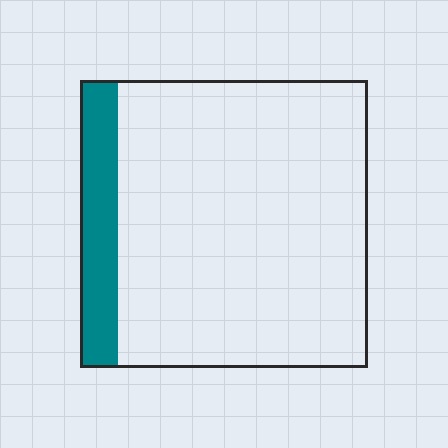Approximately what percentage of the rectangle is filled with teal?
Approximately 15%.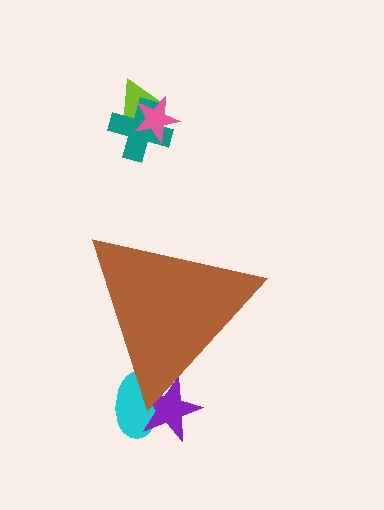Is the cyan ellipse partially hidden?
Yes, the cyan ellipse is partially hidden behind the brown triangle.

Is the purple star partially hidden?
Yes, the purple star is partially hidden behind the brown triangle.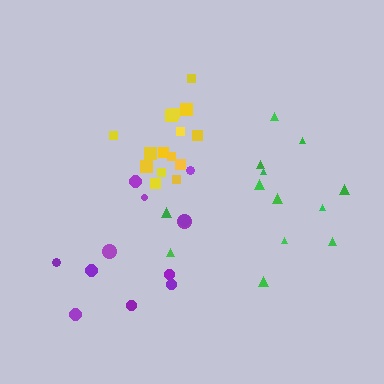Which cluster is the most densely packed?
Yellow.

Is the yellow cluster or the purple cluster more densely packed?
Yellow.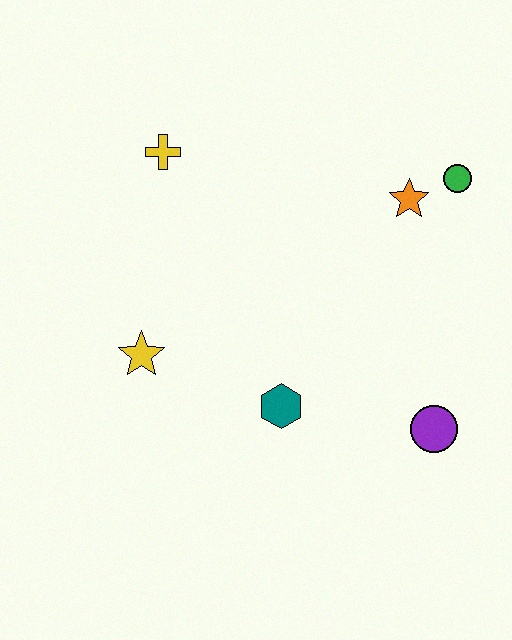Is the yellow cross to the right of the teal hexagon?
No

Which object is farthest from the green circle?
The yellow star is farthest from the green circle.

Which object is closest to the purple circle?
The teal hexagon is closest to the purple circle.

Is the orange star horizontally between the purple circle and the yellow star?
Yes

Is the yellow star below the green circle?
Yes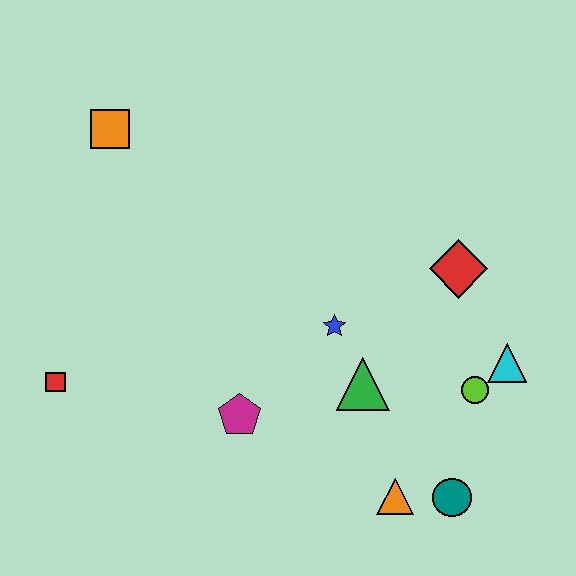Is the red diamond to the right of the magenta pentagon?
Yes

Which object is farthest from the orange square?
The teal circle is farthest from the orange square.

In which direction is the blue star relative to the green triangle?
The blue star is above the green triangle.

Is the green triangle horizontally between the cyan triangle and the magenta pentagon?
Yes